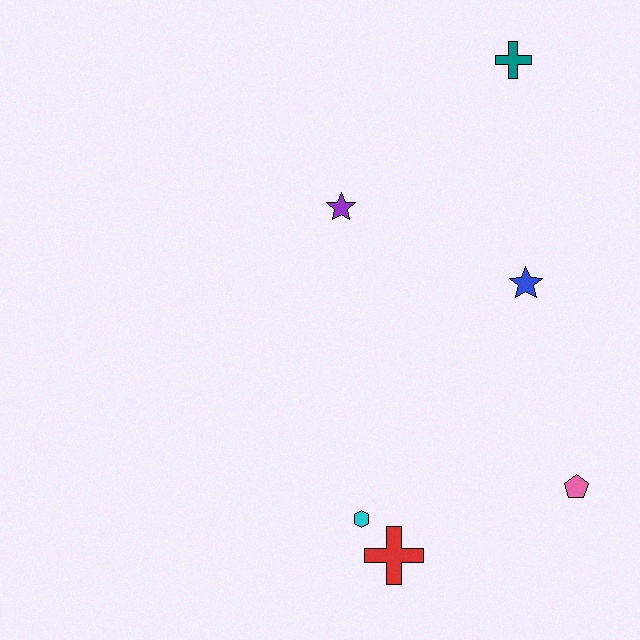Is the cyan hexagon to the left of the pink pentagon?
Yes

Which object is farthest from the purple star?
The pink pentagon is farthest from the purple star.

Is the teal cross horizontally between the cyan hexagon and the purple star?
No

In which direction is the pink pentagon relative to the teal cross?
The pink pentagon is below the teal cross.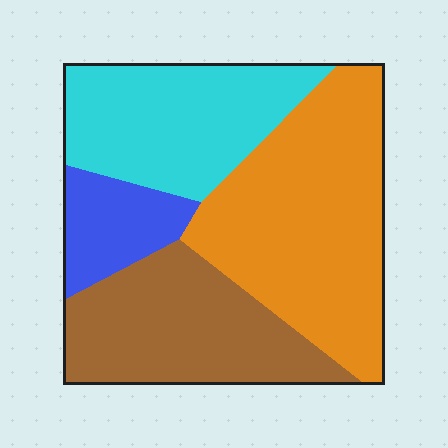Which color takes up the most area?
Orange, at roughly 40%.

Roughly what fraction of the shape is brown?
Brown takes up about one quarter (1/4) of the shape.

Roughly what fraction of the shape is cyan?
Cyan takes up about one quarter (1/4) of the shape.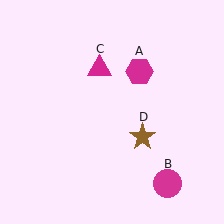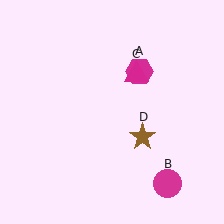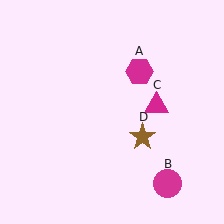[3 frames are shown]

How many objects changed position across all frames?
1 object changed position: magenta triangle (object C).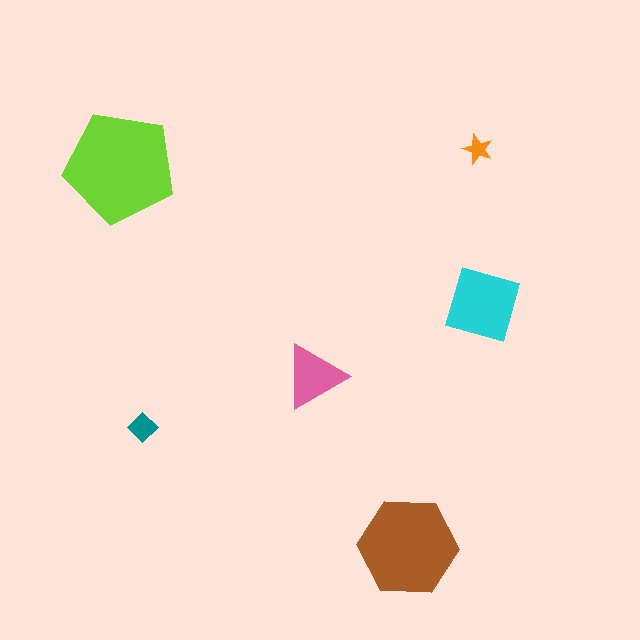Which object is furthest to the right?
The cyan square is rightmost.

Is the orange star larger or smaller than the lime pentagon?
Smaller.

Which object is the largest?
The lime pentagon.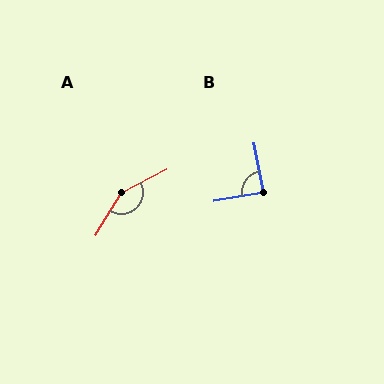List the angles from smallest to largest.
B (89°), A (148°).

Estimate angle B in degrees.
Approximately 89 degrees.